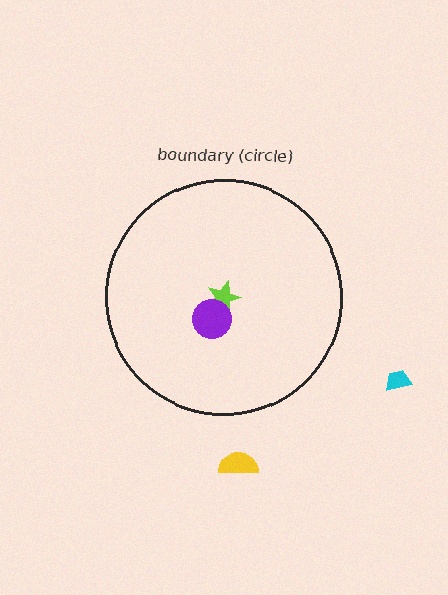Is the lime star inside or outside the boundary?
Inside.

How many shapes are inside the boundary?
2 inside, 2 outside.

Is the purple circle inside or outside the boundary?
Inside.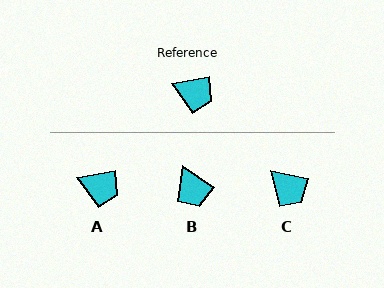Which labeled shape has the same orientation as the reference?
A.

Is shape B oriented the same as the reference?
No, it is off by about 44 degrees.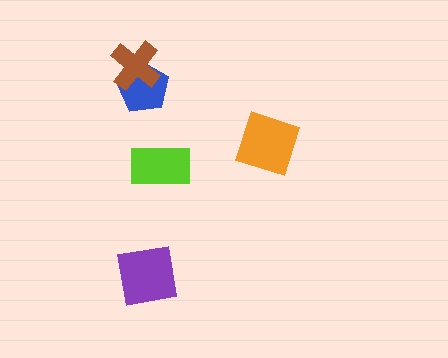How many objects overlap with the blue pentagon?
1 object overlaps with the blue pentagon.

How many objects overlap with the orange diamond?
0 objects overlap with the orange diamond.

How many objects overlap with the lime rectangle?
0 objects overlap with the lime rectangle.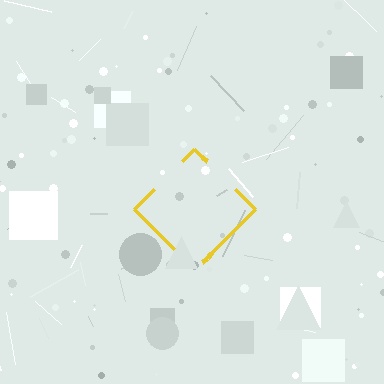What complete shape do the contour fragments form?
The contour fragments form a diamond.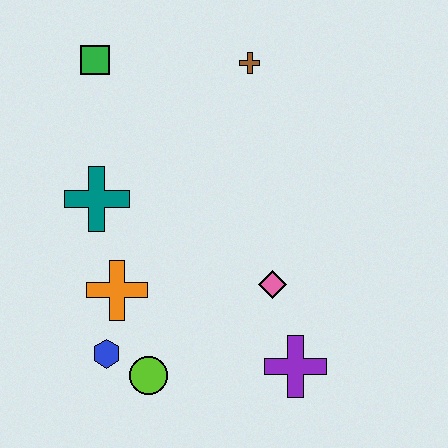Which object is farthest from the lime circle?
The brown cross is farthest from the lime circle.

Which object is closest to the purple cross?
The pink diamond is closest to the purple cross.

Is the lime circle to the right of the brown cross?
No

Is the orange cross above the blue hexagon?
Yes